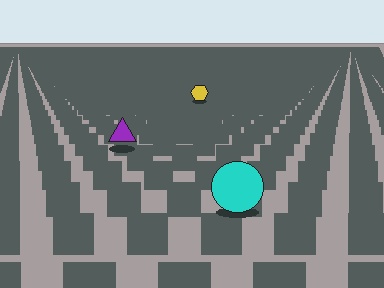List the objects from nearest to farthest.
From nearest to farthest: the cyan circle, the purple triangle, the yellow hexagon.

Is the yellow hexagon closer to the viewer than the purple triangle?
No. The purple triangle is closer — you can tell from the texture gradient: the ground texture is coarser near it.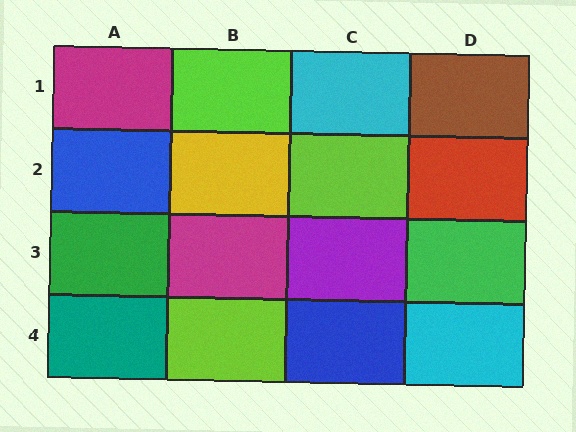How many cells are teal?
1 cell is teal.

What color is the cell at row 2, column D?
Red.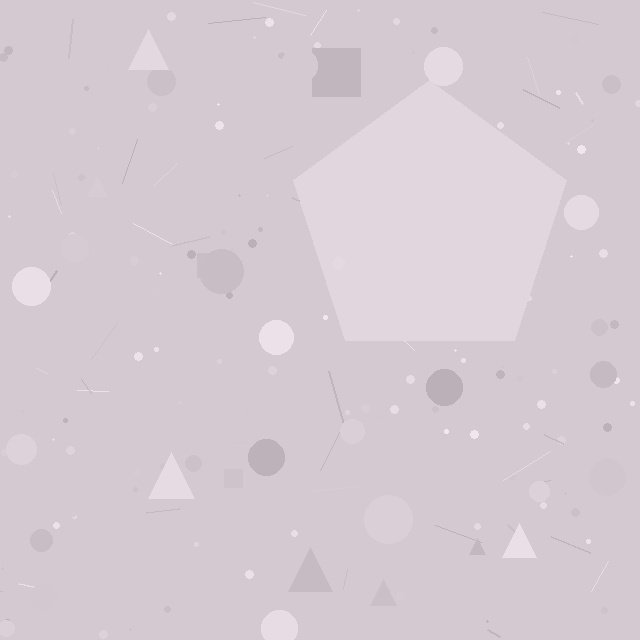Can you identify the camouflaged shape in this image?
The camouflaged shape is a pentagon.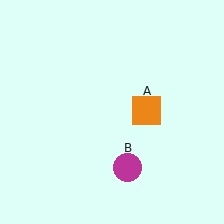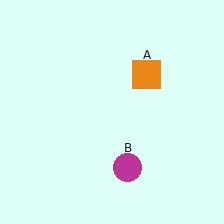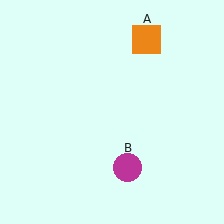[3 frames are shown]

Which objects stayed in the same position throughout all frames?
Magenta circle (object B) remained stationary.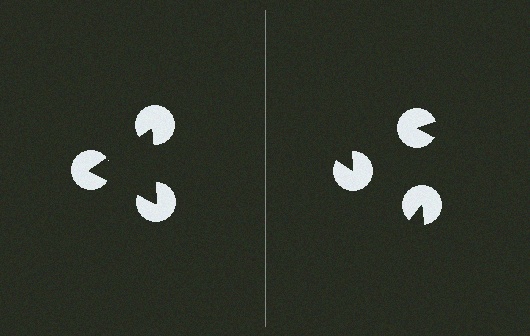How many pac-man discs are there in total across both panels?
6 — 3 on each side.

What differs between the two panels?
The pac-man discs are positioned identically on both sides; only the wedge orientations differ. On the left they align to a triangle; on the right they are misaligned.